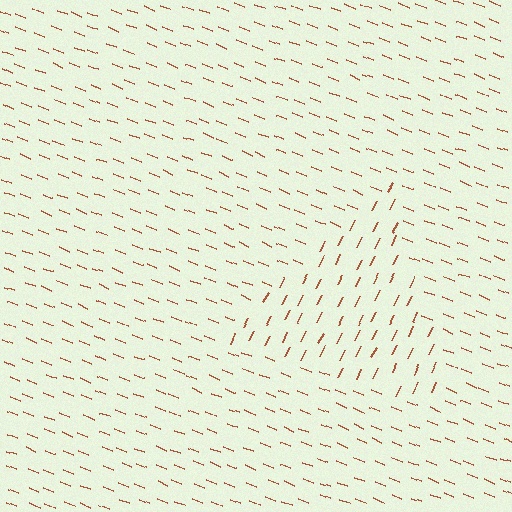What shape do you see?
I see a triangle.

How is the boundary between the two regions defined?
The boundary is defined purely by a change in line orientation (approximately 84 degrees difference). All lines are the same color and thickness.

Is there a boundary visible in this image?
Yes, there is a texture boundary formed by a change in line orientation.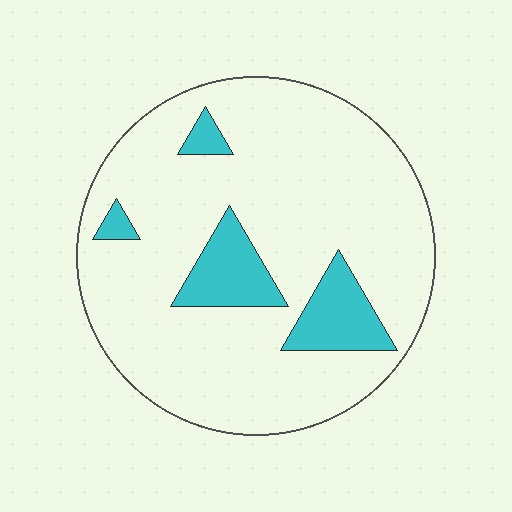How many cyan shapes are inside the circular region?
4.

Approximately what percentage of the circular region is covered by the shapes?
Approximately 15%.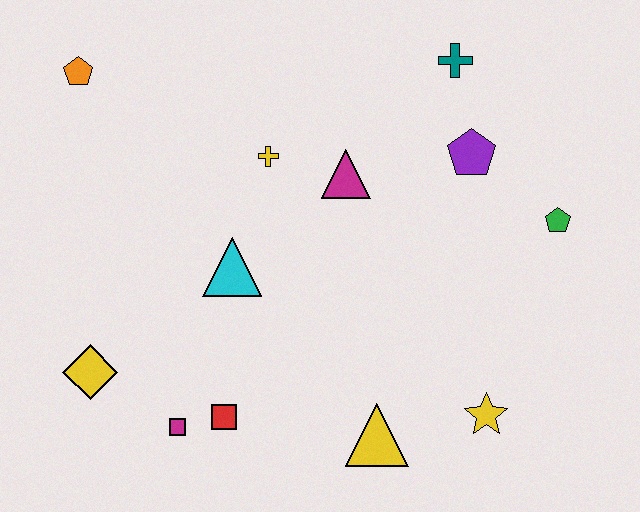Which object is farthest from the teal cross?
The yellow diamond is farthest from the teal cross.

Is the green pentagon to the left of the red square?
No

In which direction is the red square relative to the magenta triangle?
The red square is below the magenta triangle.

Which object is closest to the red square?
The magenta square is closest to the red square.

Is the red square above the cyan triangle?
No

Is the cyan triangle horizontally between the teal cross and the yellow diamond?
Yes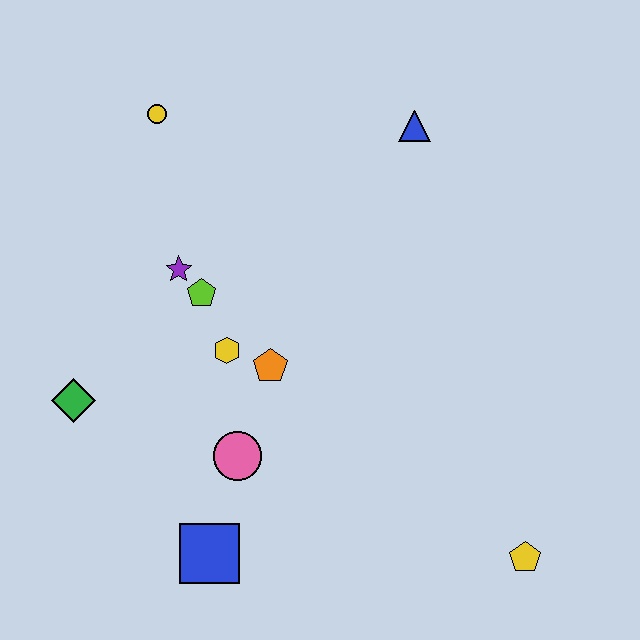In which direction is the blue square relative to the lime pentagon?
The blue square is below the lime pentagon.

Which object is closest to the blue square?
The pink circle is closest to the blue square.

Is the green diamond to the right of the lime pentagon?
No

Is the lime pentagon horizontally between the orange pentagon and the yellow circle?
Yes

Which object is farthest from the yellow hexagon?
The yellow pentagon is farthest from the yellow hexagon.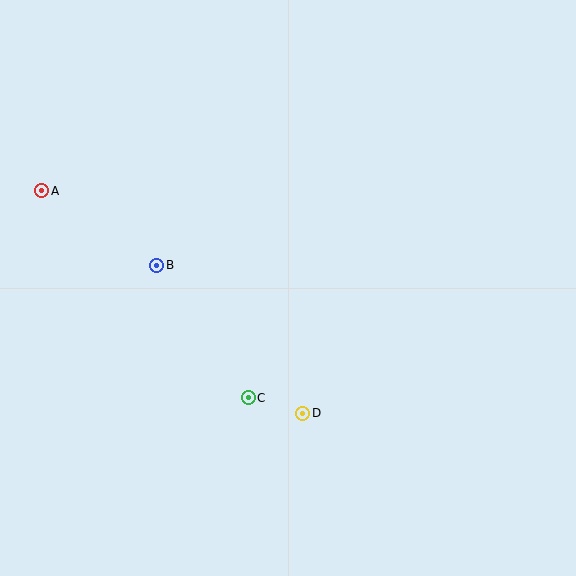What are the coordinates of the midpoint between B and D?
The midpoint between B and D is at (230, 339).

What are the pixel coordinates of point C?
Point C is at (248, 398).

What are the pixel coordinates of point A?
Point A is at (42, 191).